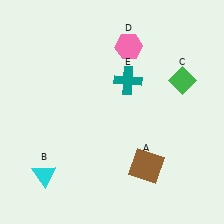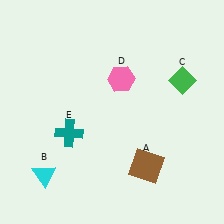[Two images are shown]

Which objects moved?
The objects that moved are: the pink hexagon (D), the teal cross (E).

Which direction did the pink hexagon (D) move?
The pink hexagon (D) moved down.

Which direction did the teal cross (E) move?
The teal cross (E) moved left.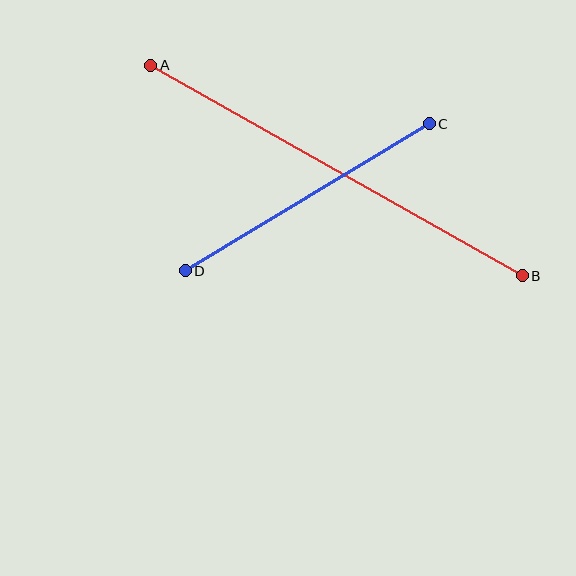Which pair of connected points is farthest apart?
Points A and B are farthest apart.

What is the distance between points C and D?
The distance is approximately 285 pixels.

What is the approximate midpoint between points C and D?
The midpoint is at approximately (307, 197) pixels.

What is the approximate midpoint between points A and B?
The midpoint is at approximately (336, 170) pixels.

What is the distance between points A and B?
The distance is approximately 427 pixels.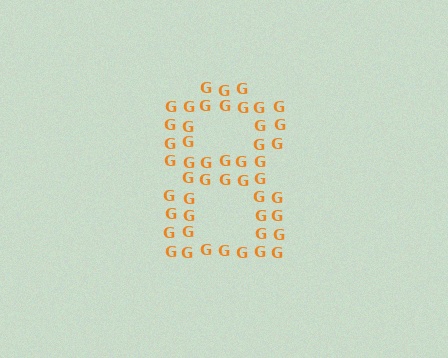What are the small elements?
The small elements are letter G's.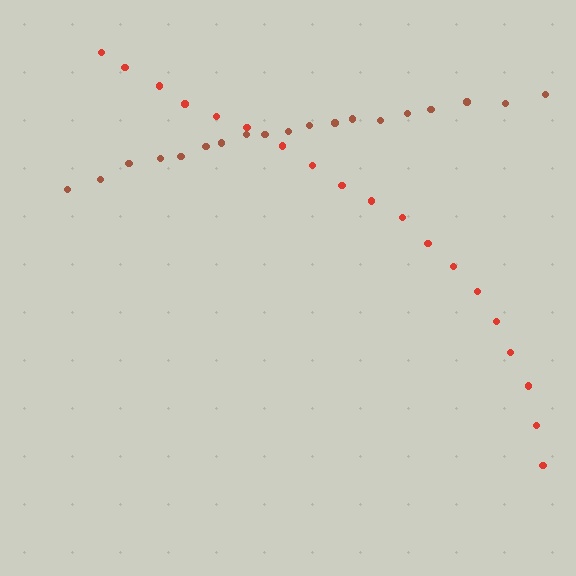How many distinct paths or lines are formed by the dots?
There are 2 distinct paths.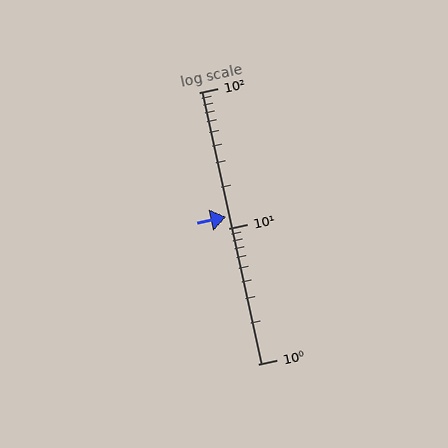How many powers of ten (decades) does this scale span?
The scale spans 2 decades, from 1 to 100.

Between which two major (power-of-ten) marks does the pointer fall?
The pointer is between 10 and 100.